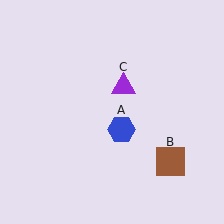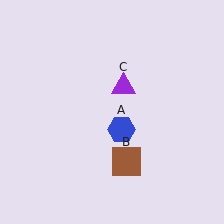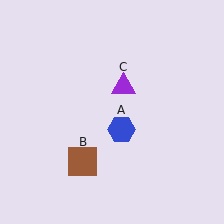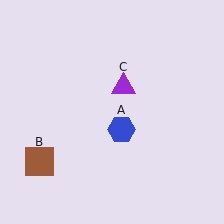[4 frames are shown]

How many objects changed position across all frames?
1 object changed position: brown square (object B).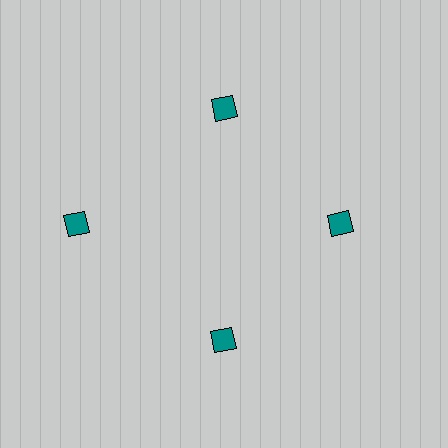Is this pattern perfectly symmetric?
No. The 4 teal diamonds are arranged in a ring, but one element near the 9 o'clock position is pushed outward from the center, breaking the 4-fold rotational symmetry.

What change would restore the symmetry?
The symmetry would be restored by moving it inward, back onto the ring so that all 4 diamonds sit at equal angles and equal distance from the center.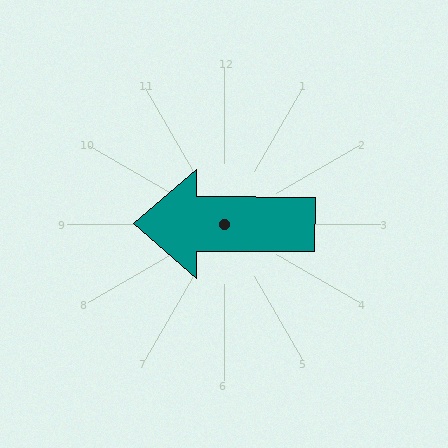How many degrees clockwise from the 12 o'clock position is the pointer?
Approximately 270 degrees.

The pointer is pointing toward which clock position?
Roughly 9 o'clock.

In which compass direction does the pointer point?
West.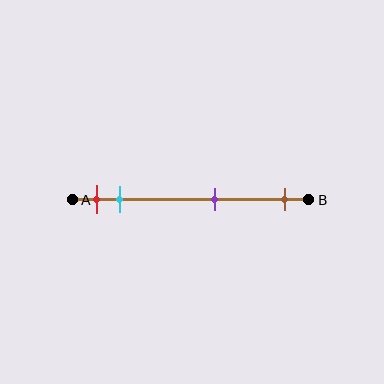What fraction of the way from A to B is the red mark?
The red mark is approximately 10% (0.1) of the way from A to B.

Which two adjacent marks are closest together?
The red and cyan marks are the closest adjacent pair.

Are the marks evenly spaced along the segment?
No, the marks are not evenly spaced.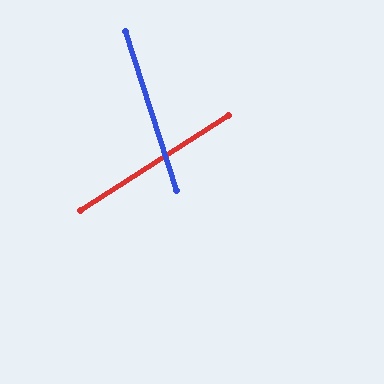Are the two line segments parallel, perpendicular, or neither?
Neither parallel nor perpendicular — they differ by about 75°.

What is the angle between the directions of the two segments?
Approximately 75 degrees.